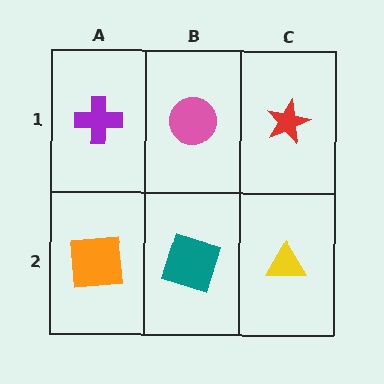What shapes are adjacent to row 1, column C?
A yellow triangle (row 2, column C), a pink circle (row 1, column B).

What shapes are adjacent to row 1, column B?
A teal square (row 2, column B), a purple cross (row 1, column A), a red star (row 1, column C).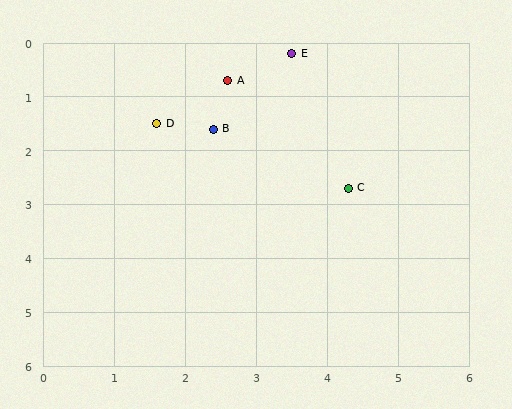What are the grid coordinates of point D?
Point D is at approximately (1.6, 1.5).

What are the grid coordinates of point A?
Point A is at approximately (2.6, 0.7).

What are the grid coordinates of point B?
Point B is at approximately (2.4, 1.6).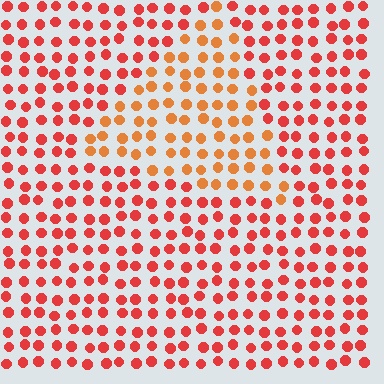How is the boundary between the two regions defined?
The boundary is defined purely by a slight shift in hue (about 27 degrees). Spacing, size, and orientation are identical on both sides.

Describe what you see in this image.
The image is filled with small red elements in a uniform arrangement. A triangle-shaped region is visible where the elements are tinted to a slightly different hue, forming a subtle color boundary.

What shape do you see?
I see a triangle.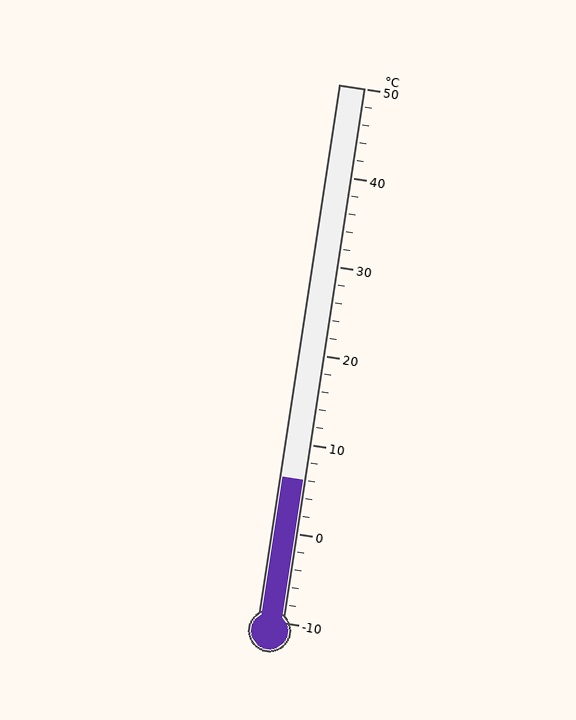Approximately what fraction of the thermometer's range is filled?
The thermometer is filled to approximately 25% of its range.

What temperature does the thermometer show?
The thermometer shows approximately 6°C.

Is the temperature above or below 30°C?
The temperature is below 30°C.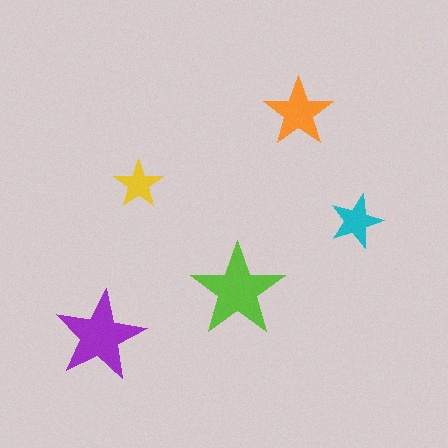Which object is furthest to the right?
The cyan star is rightmost.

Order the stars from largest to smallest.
the lime one, the purple one, the orange one, the cyan one, the yellow one.